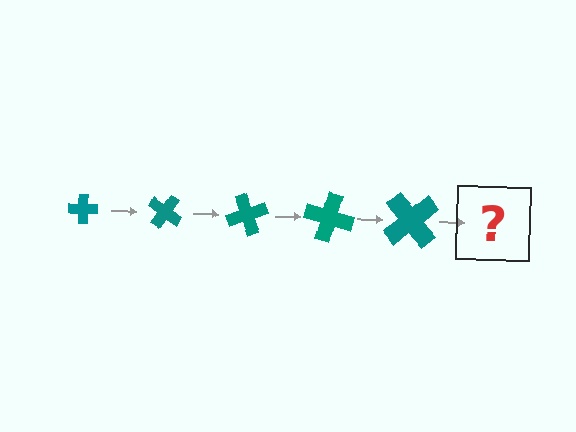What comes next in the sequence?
The next element should be a cross, larger than the previous one and rotated 175 degrees from the start.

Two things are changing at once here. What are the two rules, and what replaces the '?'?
The two rules are that the cross grows larger each step and it rotates 35 degrees each step. The '?' should be a cross, larger than the previous one and rotated 175 degrees from the start.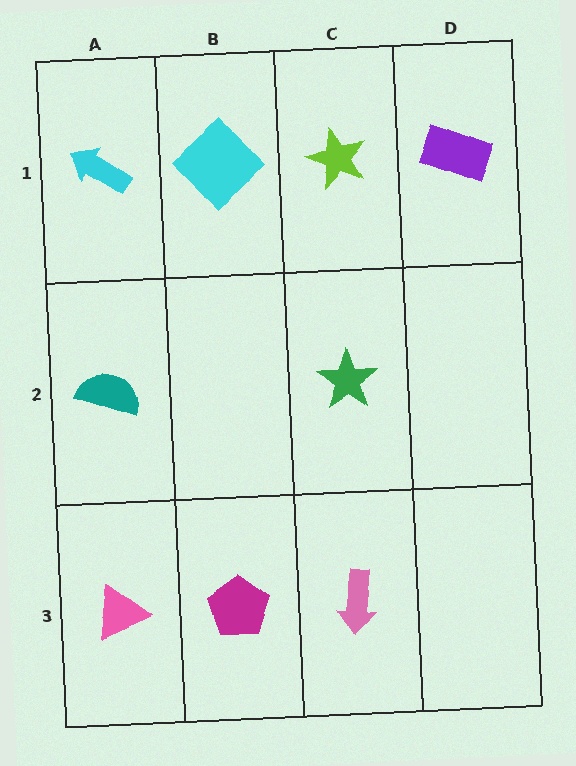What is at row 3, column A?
A pink triangle.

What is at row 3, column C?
A pink arrow.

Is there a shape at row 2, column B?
No, that cell is empty.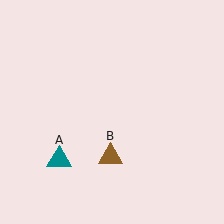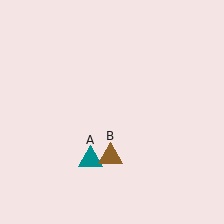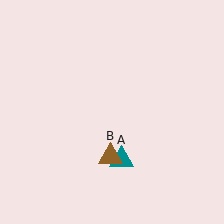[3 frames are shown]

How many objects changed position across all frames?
1 object changed position: teal triangle (object A).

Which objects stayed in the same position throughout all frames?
Brown triangle (object B) remained stationary.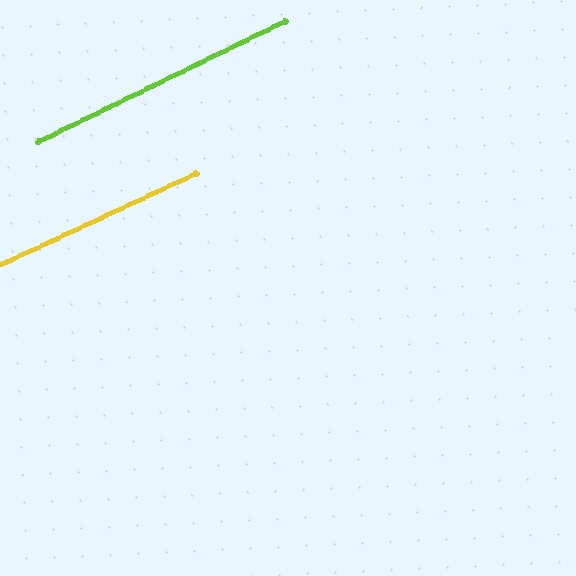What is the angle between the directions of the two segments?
Approximately 1 degree.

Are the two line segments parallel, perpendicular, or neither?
Parallel — their directions differ by only 1.0°.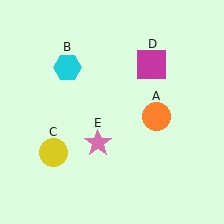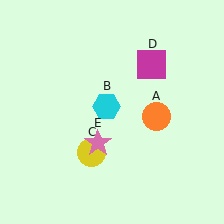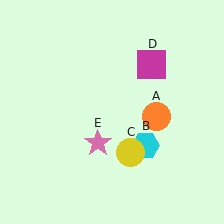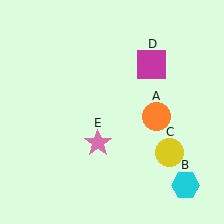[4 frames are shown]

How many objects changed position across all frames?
2 objects changed position: cyan hexagon (object B), yellow circle (object C).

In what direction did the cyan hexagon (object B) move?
The cyan hexagon (object B) moved down and to the right.